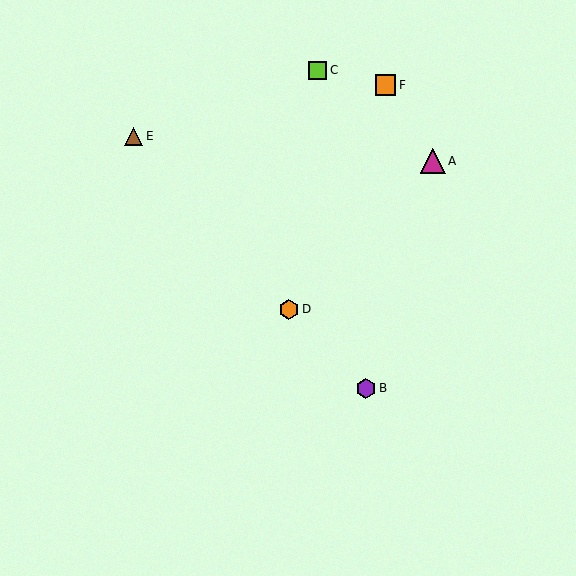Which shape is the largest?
The magenta triangle (labeled A) is the largest.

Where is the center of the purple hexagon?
The center of the purple hexagon is at (366, 388).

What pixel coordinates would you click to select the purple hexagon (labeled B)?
Click at (366, 388) to select the purple hexagon B.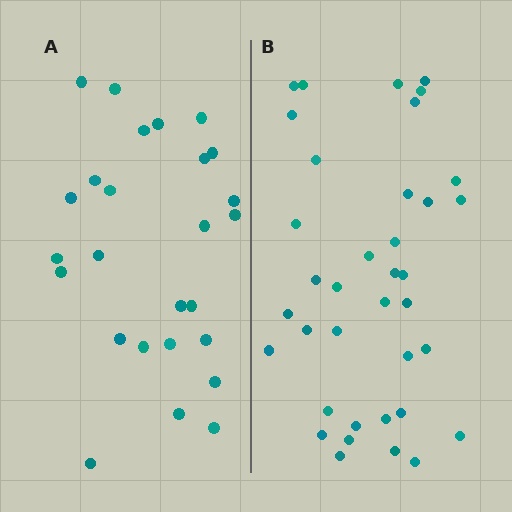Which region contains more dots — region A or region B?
Region B (the right region) has more dots.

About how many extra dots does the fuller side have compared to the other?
Region B has roughly 12 or so more dots than region A.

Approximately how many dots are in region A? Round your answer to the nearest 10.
About 30 dots. (The exact count is 26, which rounds to 30.)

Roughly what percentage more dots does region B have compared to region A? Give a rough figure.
About 40% more.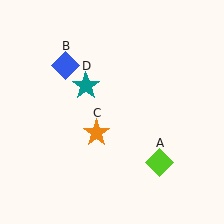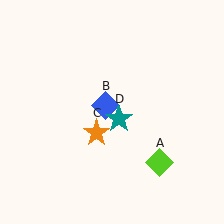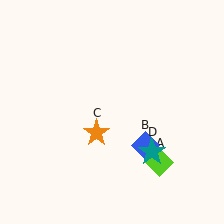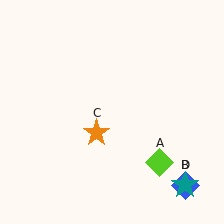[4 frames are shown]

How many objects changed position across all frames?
2 objects changed position: blue diamond (object B), teal star (object D).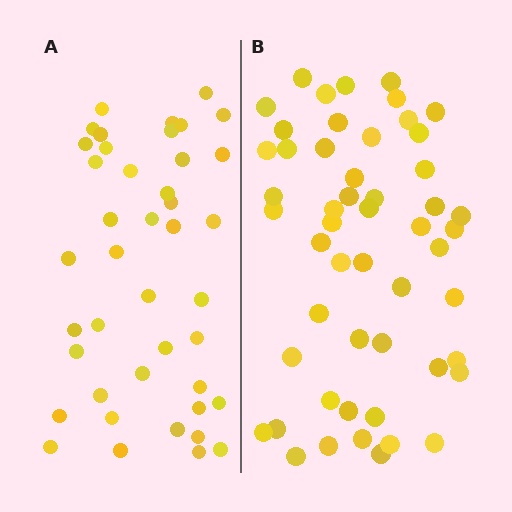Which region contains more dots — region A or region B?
Region B (the right region) has more dots.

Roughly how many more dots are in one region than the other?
Region B has roughly 10 or so more dots than region A.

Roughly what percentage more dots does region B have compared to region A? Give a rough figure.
About 25% more.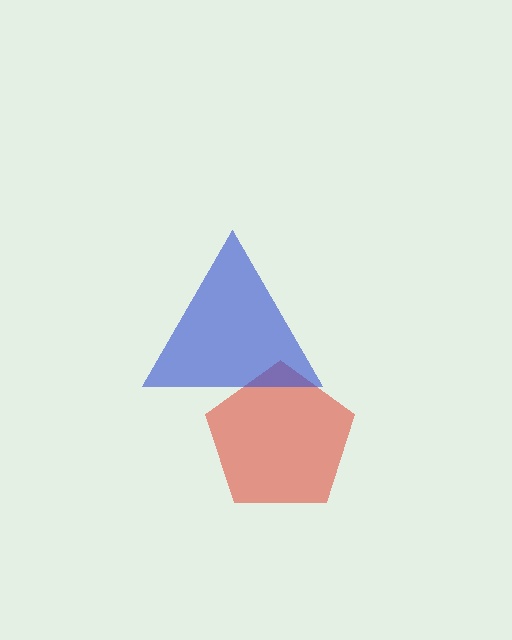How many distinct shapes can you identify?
There are 2 distinct shapes: a red pentagon, a blue triangle.